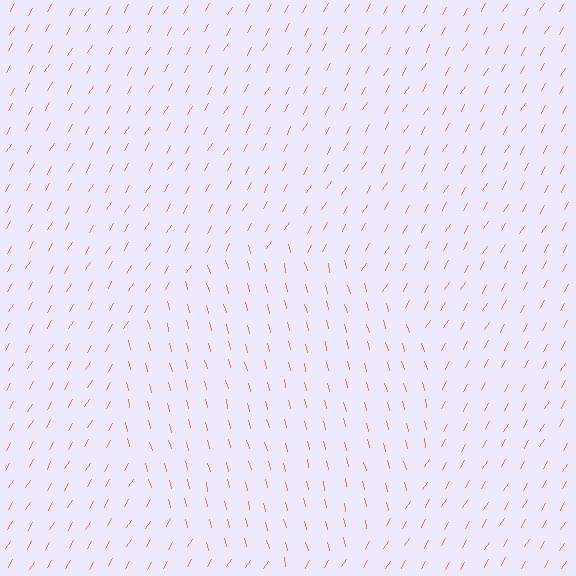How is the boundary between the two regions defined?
The boundary is defined purely by a change in line orientation (approximately 45 degrees difference). All lines are the same color and thickness.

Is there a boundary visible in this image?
Yes, there is a texture boundary formed by a change in line orientation.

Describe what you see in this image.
The image is filled with small orange line segments. A circle region in the image has lines oriented differently from the surrounding lines, creating a visible texture boundary.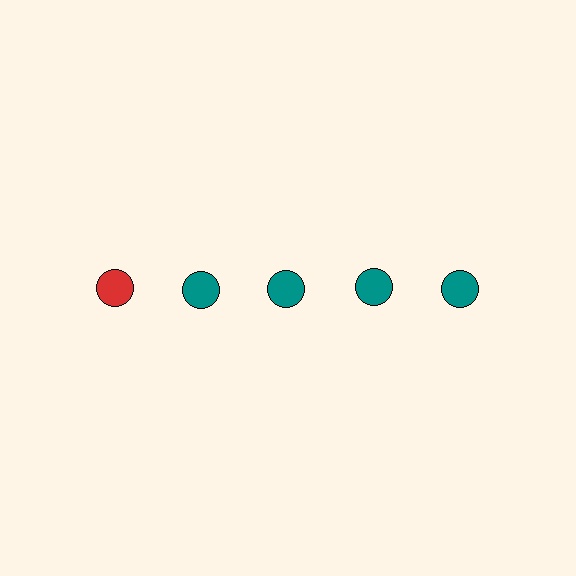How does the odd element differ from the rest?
It has a different color: red instead of teal.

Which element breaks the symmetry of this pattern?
The red circle in the top row, leftmost column breaks the symmetry. All other shapes are teal circles.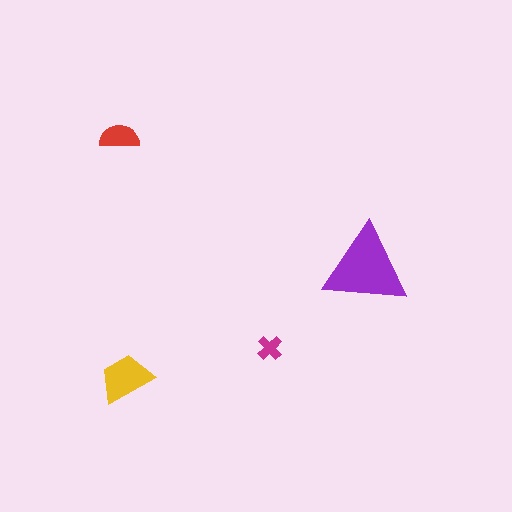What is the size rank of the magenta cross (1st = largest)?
4th.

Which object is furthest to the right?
The purple triangle is rightmost.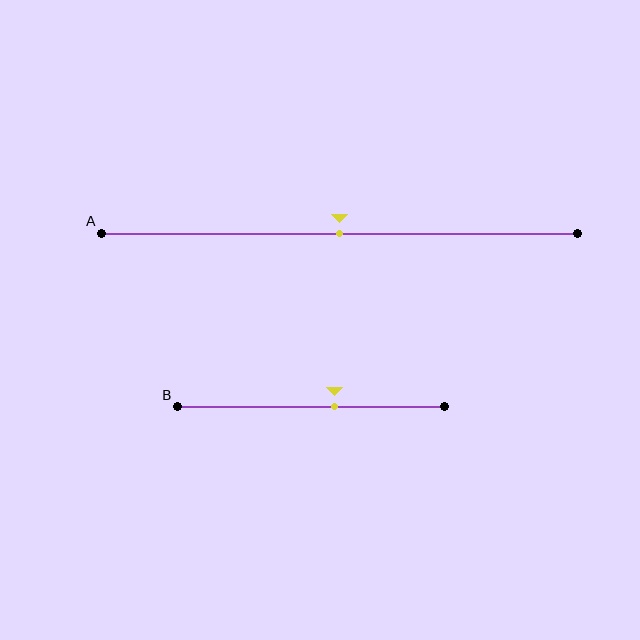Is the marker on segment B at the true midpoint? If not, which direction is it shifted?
No, the marker on segment B is shifted to the right by about 9% of the segment length.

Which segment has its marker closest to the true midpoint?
Segment A has its marker closest to the true midpoint.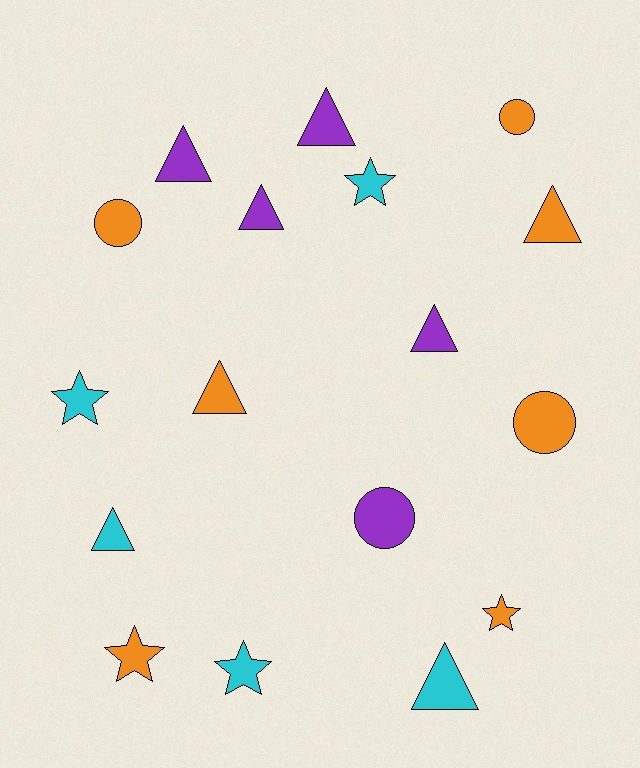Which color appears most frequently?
Orange, with 7 objects.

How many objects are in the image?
There are 17 objects.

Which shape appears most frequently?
Triangle, with 8 objects.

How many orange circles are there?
There are 3 orange circles.